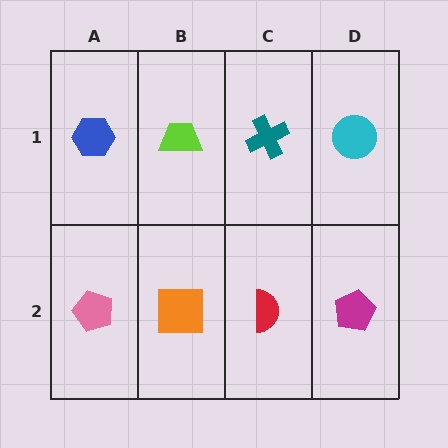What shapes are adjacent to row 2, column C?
A teal cross (row 1, column C), an orange square (row 2, column B), a magenta pentagon (row 2, column D).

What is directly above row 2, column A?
A blue hexagon.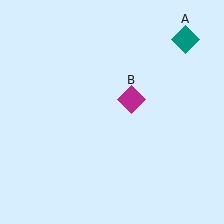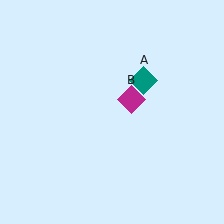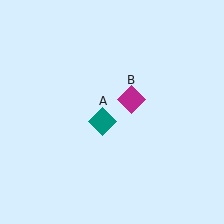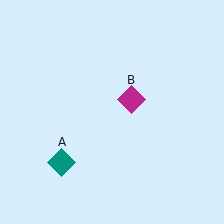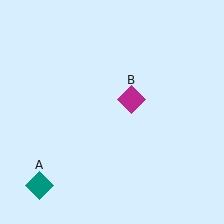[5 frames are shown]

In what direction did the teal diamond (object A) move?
The teal diamond (object A) moved down and to the left.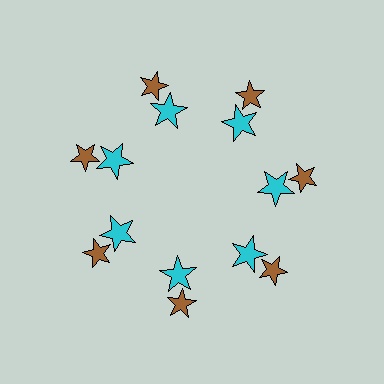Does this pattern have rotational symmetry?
Yes, this pattern has 7-fold rotational symmetry. It looks the same after rotating 51 degrees around the center.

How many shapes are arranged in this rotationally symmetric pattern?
There are 14 shapes, arranged in 7 groups of 2.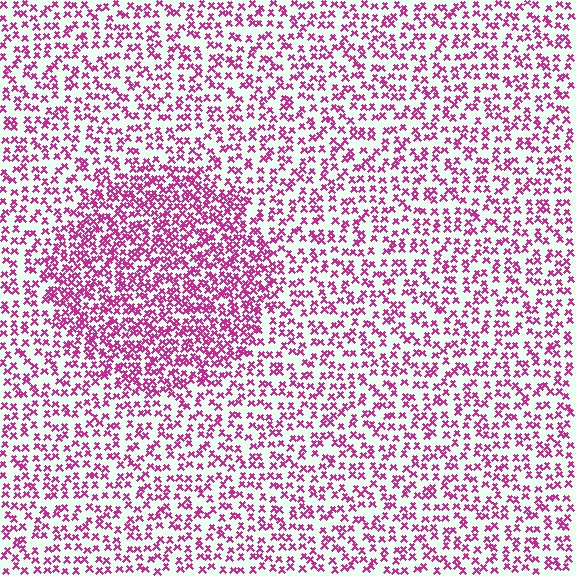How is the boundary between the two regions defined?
The boundary is defined by a change in element density (approximately 1.9x ratio). All elements are the same color, size, and shape.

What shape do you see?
I see a circle.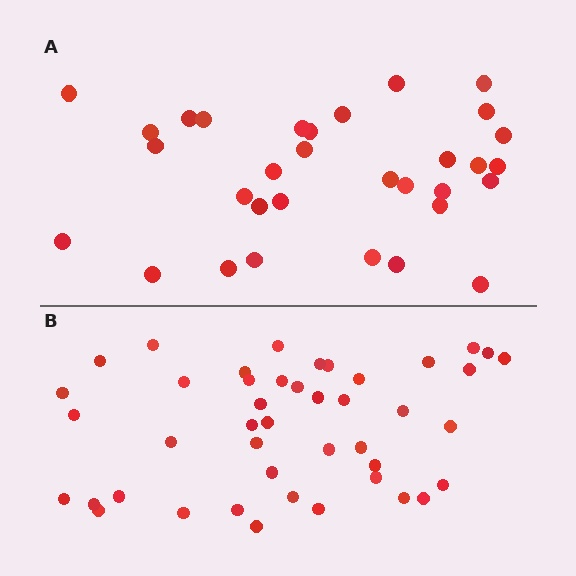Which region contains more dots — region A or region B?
Region B (the bottom region) has more dots.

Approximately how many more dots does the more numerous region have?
Region B has roughly 12 or so more dots than region A.